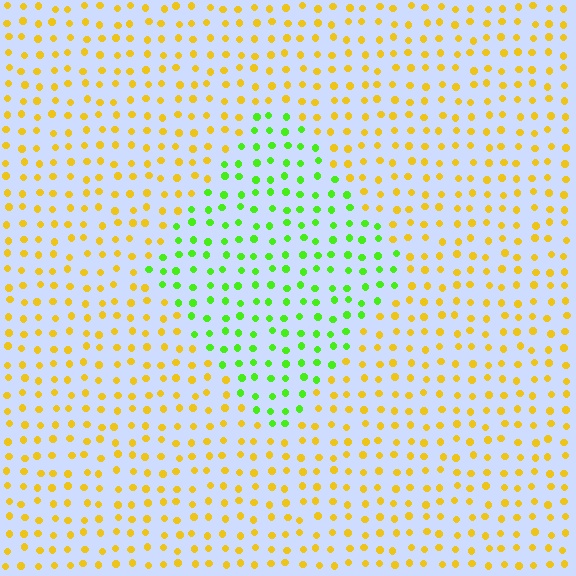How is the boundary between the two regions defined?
The boundary is defined purely by a slight shift in hue (about 59 degrees). Spacing, size, and orientation are identical on both sides.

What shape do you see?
I see a diamond.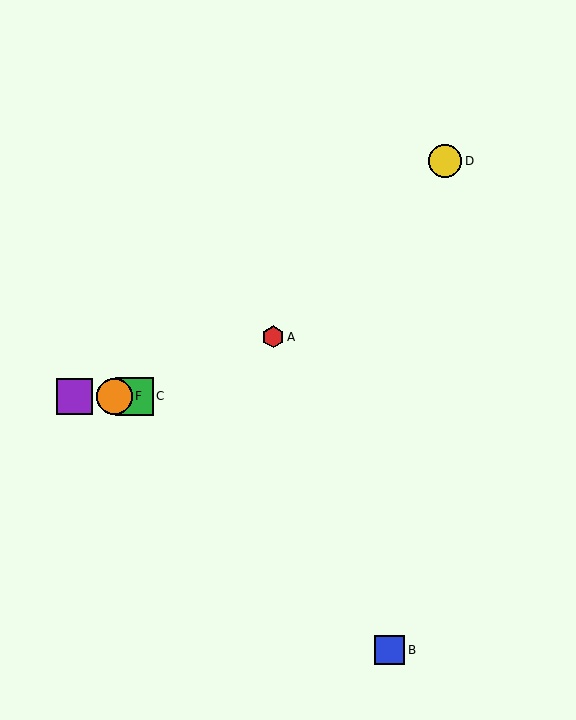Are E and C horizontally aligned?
Yes, both are at y≈396.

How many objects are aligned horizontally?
3 objects (C, E, F) are aligned horizontally.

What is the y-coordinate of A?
Object A is at y≈337.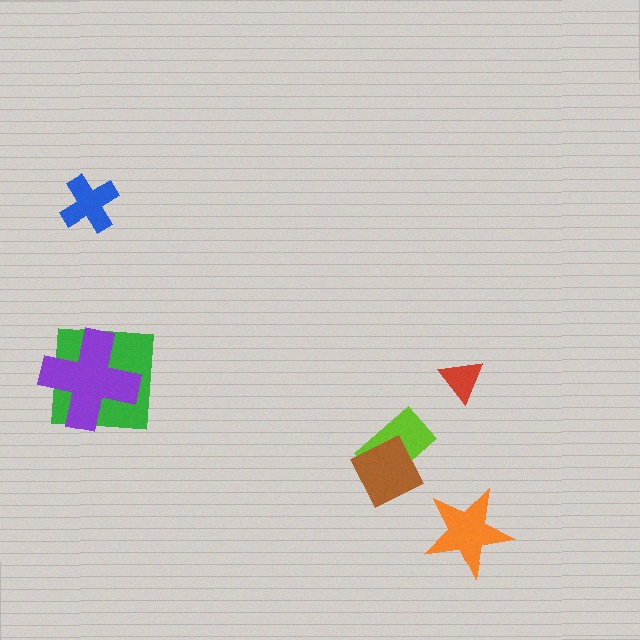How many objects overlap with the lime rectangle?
1 object overlaps with the lime rectangle.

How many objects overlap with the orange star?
0 objects overlap with the orange star.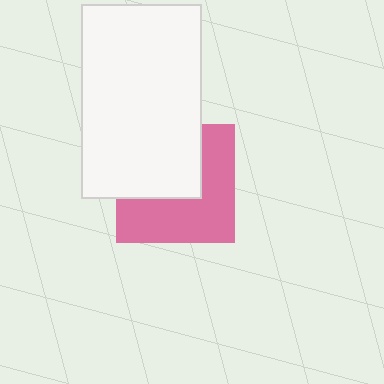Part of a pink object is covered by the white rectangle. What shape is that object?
It is a square.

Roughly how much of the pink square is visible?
About half of it is visible (roughly 55%).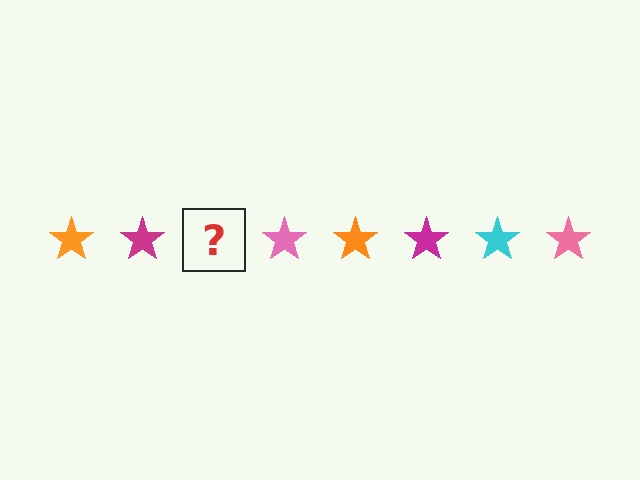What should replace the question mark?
The question mark should be replaced with a cyan star.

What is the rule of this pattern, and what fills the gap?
The rule is that the pattern cycles through orange, magenta, cyan, pink stars. The gap should be filled with a cyan star.